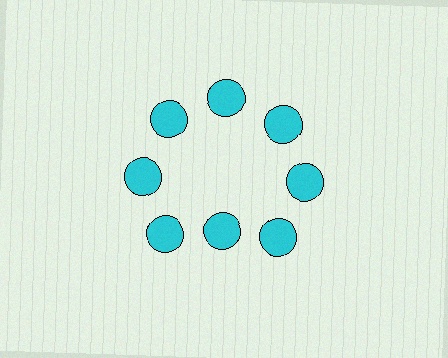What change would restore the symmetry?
The symmetry would be restored by moving it outward, back onto the ring so that all 8 circles sit at equal angles and equal distance from the center.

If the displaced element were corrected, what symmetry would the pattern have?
It would have 8-fold rotational symmetry — the pattern would map onto itself every 45 degrees.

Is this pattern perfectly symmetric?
No. The 8 cyan circles are arranged in a ring, but one element near the 6 o'clock position is pulled inward toward the center, breaking the 8-fold rotational symmetry.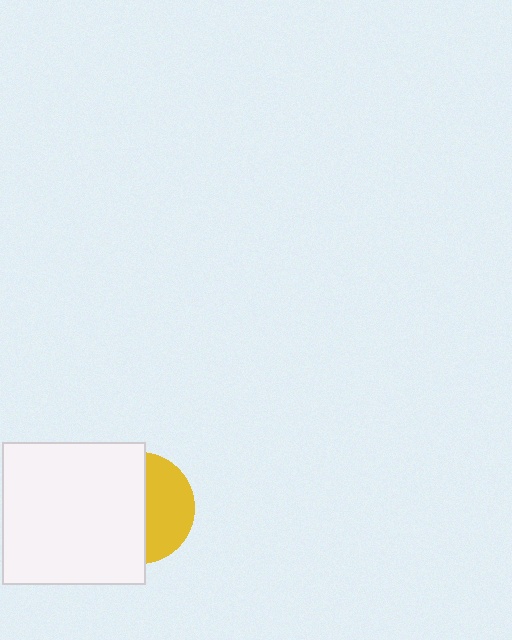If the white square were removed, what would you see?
You would see the complete yellow circle.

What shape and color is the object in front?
The object in front is a white square.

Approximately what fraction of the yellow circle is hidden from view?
Roughly 57% of the yellow circle is hidden behind the white square.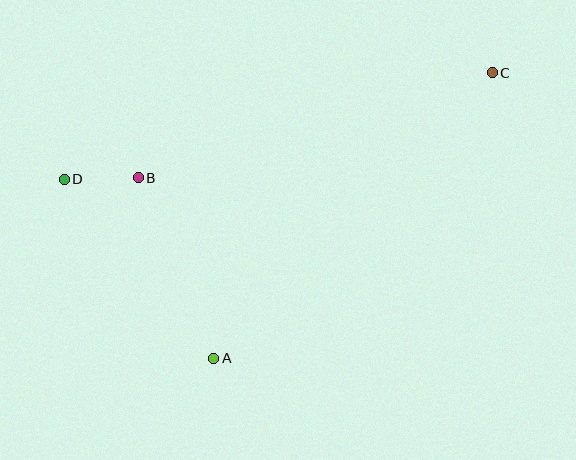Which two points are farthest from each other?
Points C and D are farthest from each other.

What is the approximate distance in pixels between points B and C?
The distance between B and C is approximately 369 pixels.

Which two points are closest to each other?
Points B and D are closest to each other.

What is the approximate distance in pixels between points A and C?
The distance between A and C is approximately 399 pixels.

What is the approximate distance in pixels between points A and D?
The distance between A and D is approximately 233 pixels.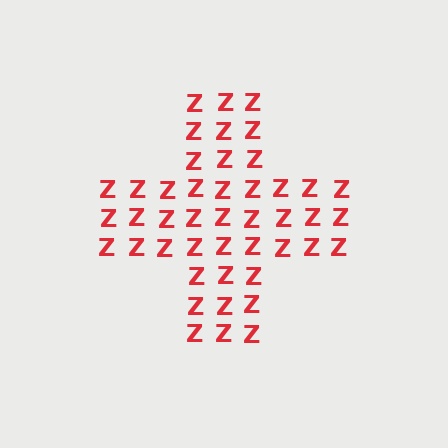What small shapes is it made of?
It is made of small letter Z's.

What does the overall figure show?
The overall figure shows a cross.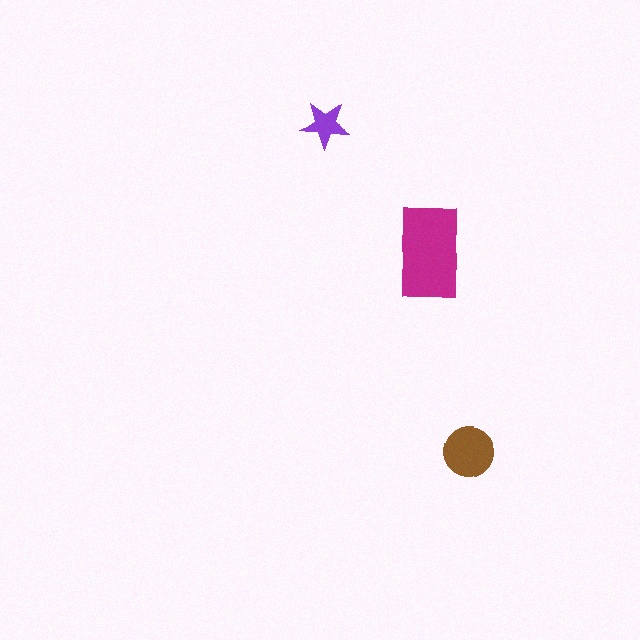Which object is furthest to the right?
The brown circle is rightmost.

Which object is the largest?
The magenta rectangle.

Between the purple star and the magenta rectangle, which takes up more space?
The magenta rectangle.